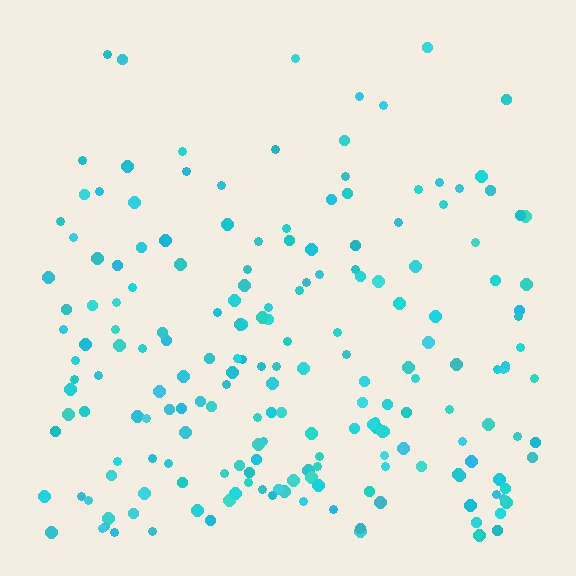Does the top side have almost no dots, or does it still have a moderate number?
Still a moderate number, just noticeably fewer than the bottom.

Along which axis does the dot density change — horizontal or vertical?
Vertical.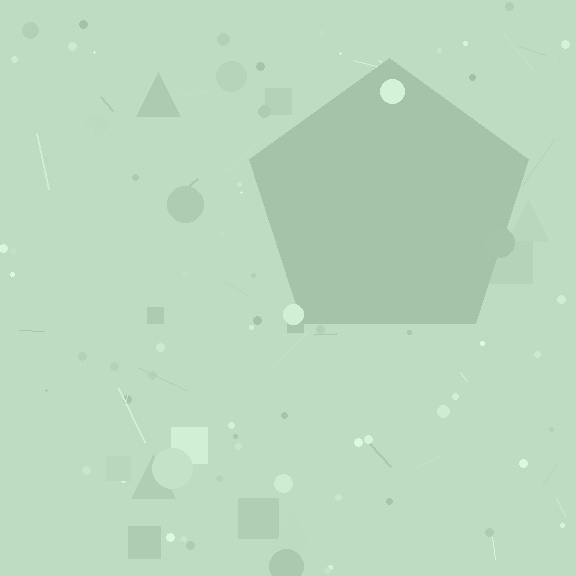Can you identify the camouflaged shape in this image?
The camouflaged shape is a pentagon.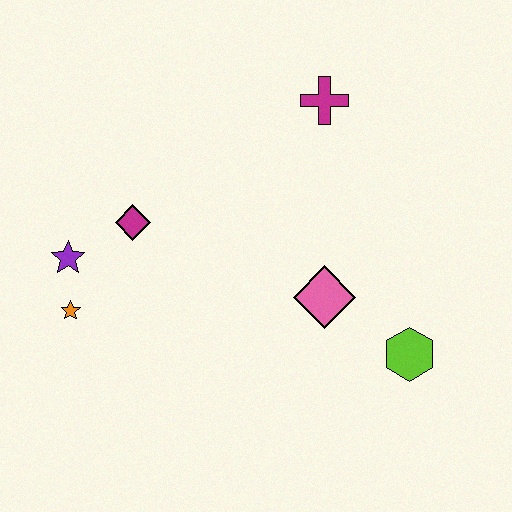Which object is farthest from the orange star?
The lime hexagon is farthest from the orange star.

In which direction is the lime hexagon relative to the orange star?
The lime hexagon is to the right of the orange star.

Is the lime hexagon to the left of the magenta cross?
No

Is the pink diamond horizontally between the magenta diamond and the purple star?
No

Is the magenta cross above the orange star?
Yes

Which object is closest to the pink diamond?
The lime hexagon is closest to the pink diamond.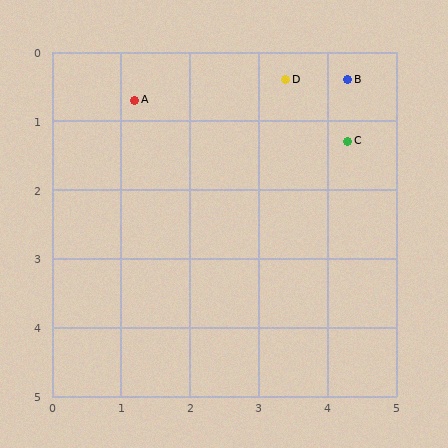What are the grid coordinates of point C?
Point C is at approximately (4.3, 1.3).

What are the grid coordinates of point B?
Point B is at approximately (4.3, 0.4).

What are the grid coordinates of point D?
Point D is at approximately (3.4, 0.4).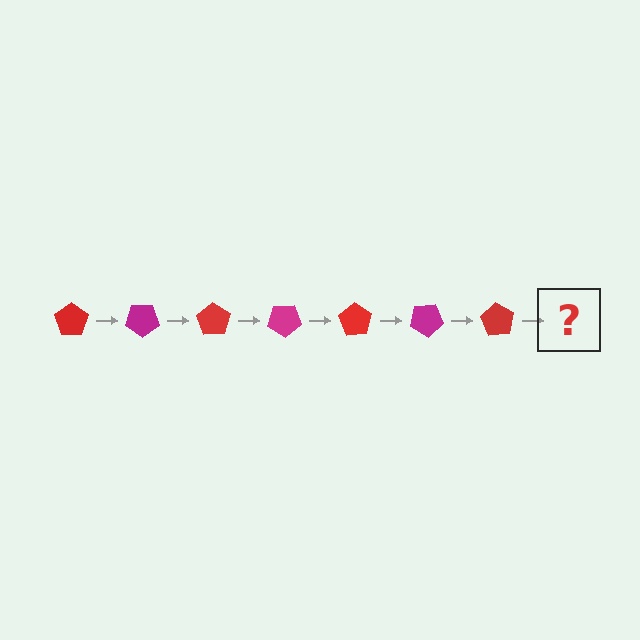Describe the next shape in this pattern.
It should be a magenta pentagon, rotated 245 degrees from the start.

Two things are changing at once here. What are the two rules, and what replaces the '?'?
The two rules are that it rotates 35 degrees each step and the color cycles through red and magenta. The '?' should be a magenta pentagon, rotated 245 degrees from the start.